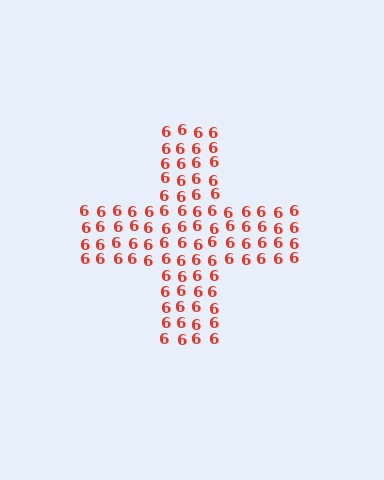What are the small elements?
The small elements are digit 6's.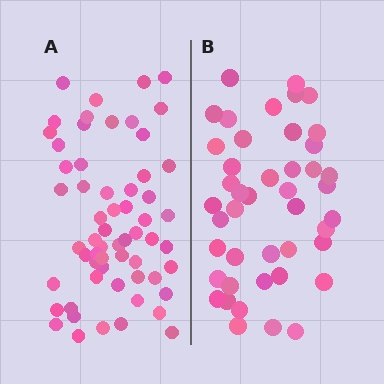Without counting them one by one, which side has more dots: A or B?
Region A (the left region) has more dots.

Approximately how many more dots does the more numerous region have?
Region A has approximately 15 more dots than region B.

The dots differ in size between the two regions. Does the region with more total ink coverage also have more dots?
No. Region B has more total ink coverage because its dots are larger, but region A actually contains more individual dots. Total area can be misleading — the number of items is what matters here.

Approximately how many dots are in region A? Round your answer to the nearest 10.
About 60 dots.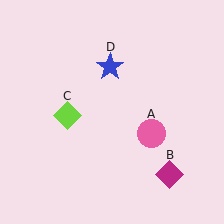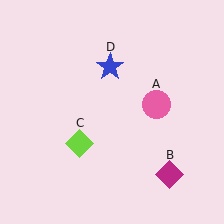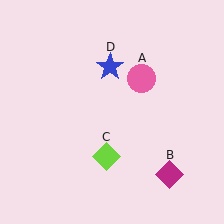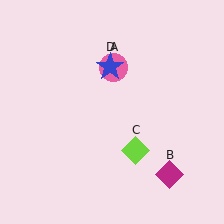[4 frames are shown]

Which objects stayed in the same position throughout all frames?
Magenta diamond (object B) and blue star (object D) remained stationary.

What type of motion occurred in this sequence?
The pink circle (object A), lime diamond (object C) rotated counterclockwise around the center of the scene.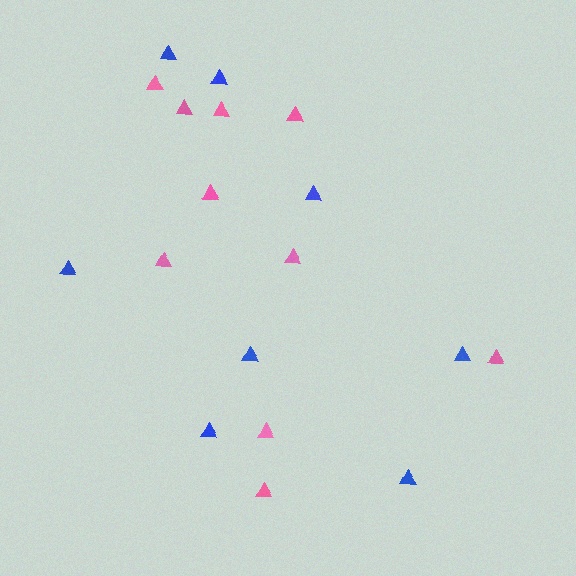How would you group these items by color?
There are 2 groups: one group of pink triangles (10) and one group of blue triangles (8).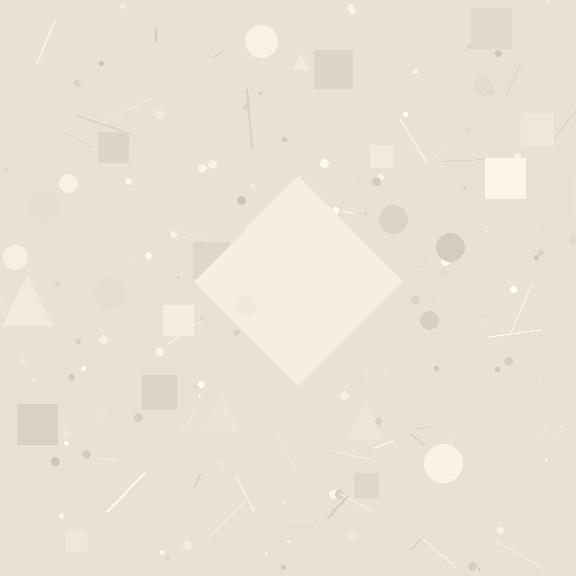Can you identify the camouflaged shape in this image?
The camouflaged shape is a diamond.